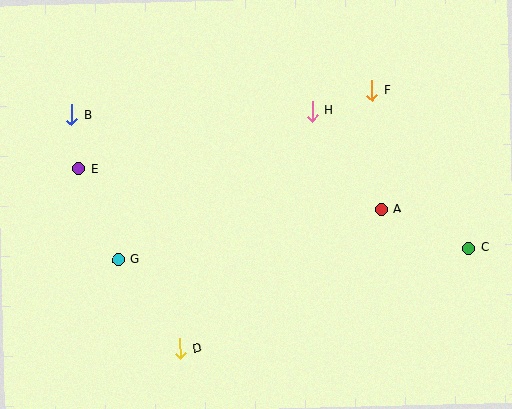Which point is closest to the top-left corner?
Point B is closest to the top-left corner.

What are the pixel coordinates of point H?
Point H is at (312, 111).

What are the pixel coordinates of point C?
Point C is at (469, 248).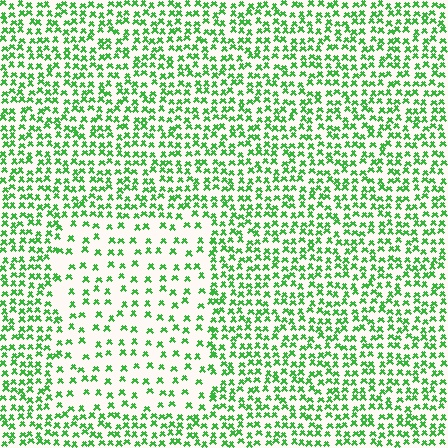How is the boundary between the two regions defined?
The boundary is defined by a change in element density (approximately 2.2x ratio). All elements are the same color, size, and shape.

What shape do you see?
I see a rectangle.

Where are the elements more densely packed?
The elements are more densely packed outside the rectangle boundary.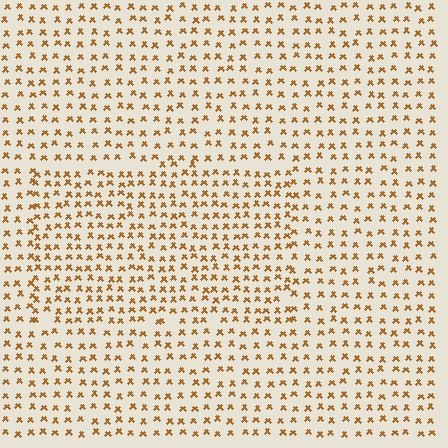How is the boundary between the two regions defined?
The boundary is defined by a change in element density (approximately 1.4x ratio). All elements are the same color, size, and shape.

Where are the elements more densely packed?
The elements are more densely packed inside the rectangle boundary.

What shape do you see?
I see a rectangle.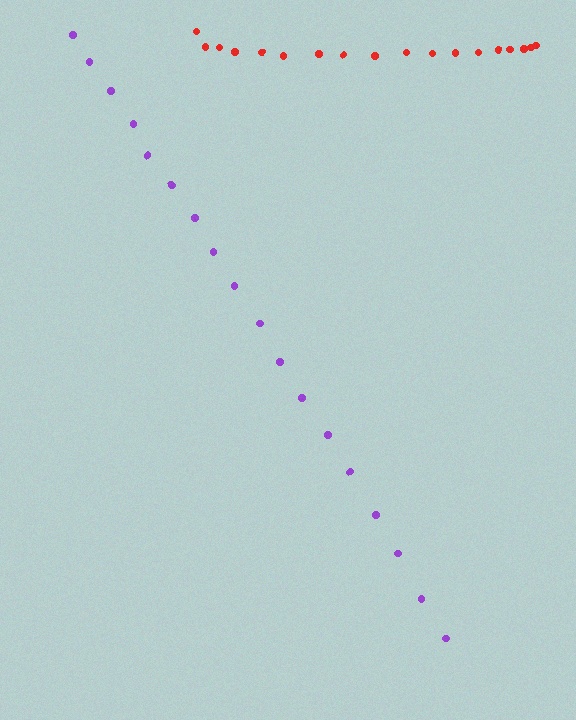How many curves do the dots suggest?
There are 2 distinct paths.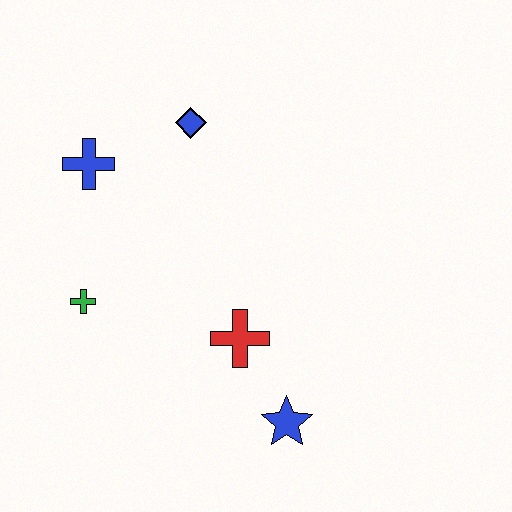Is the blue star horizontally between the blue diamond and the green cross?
No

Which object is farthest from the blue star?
The blue cross is farthest from the blue star.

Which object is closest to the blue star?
The red cross is closest to the blue star.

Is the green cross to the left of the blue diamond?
Yes